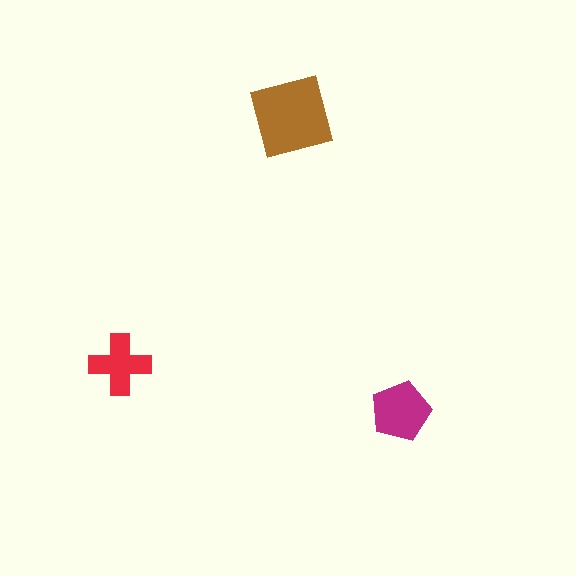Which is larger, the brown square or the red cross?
The brown square.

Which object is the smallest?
The red cross.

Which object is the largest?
The brown square.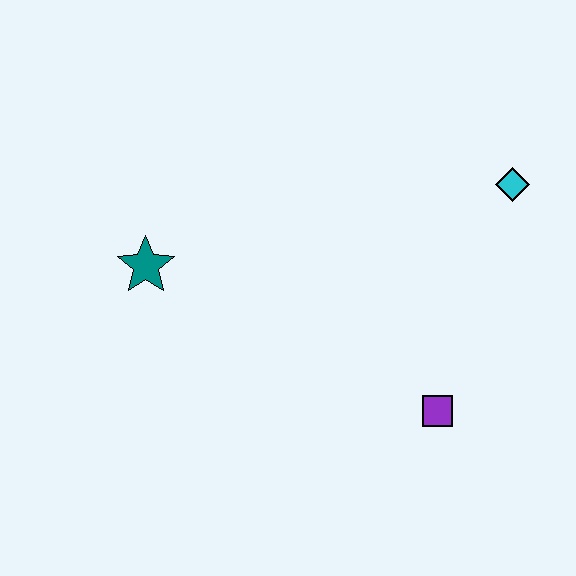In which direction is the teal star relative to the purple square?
The teal star is to the left of the purple square.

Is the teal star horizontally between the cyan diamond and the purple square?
No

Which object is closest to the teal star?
The purple square is closest to the teal star.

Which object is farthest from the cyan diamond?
The teal star is farthest from the cyan diamond.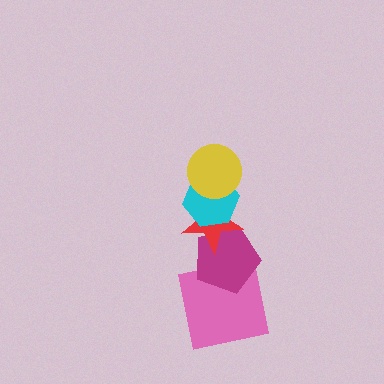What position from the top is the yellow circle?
The yellow circle is 1st from the top.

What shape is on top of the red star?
The cyan hexagon is on top of the red star.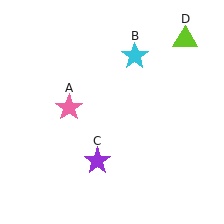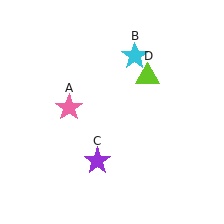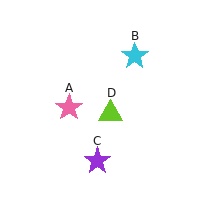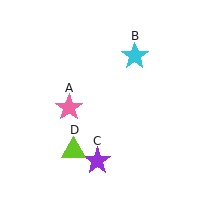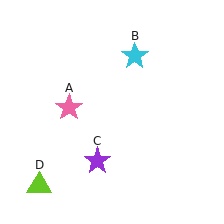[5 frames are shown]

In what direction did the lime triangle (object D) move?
The lime triangle (object D) moved down and to the left.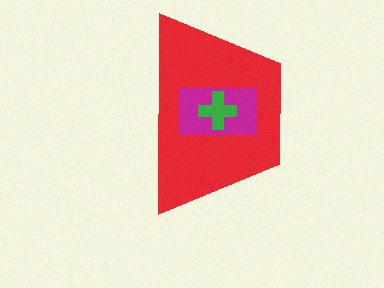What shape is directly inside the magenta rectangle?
The green cross.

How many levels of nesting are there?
3.